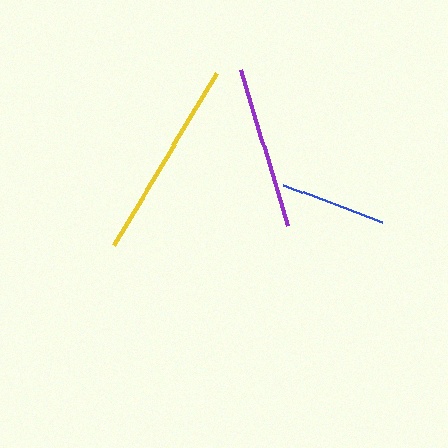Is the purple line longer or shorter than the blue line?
The purple line is longer than the blue line.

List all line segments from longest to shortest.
From longest to shortest: yellow, purple, blue.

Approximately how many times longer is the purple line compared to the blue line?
The purple line is approximately 1.5 times the length of the blue line.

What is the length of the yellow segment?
The yellow segment is approximately 201 pixels long.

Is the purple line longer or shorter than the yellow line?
The yellow line is longer than the purple line.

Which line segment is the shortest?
The blue line is the shortest at approximately 106 pixels.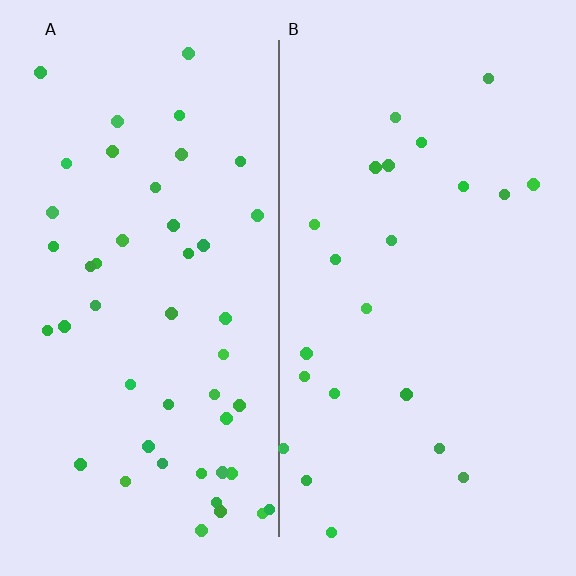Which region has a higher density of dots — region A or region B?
A (the left).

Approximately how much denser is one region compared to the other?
Approximately 2.1× — region A over region B.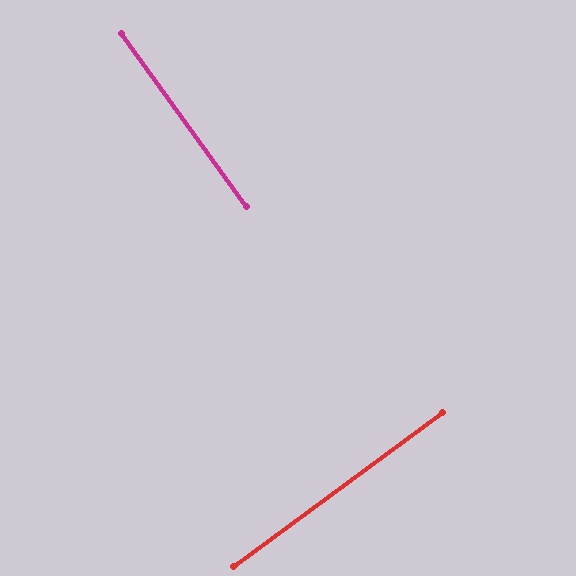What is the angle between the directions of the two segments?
Approximately 90 degrees.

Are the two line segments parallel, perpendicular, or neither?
Perpendicular — they meet at approximately 90°.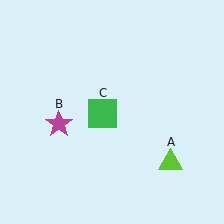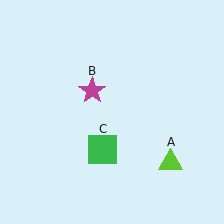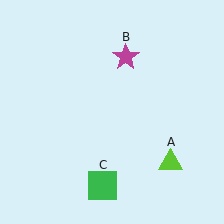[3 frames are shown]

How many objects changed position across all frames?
2 objects changed position: magenta star (object B), green square (object C).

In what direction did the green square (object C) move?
The green square (object C) moved down.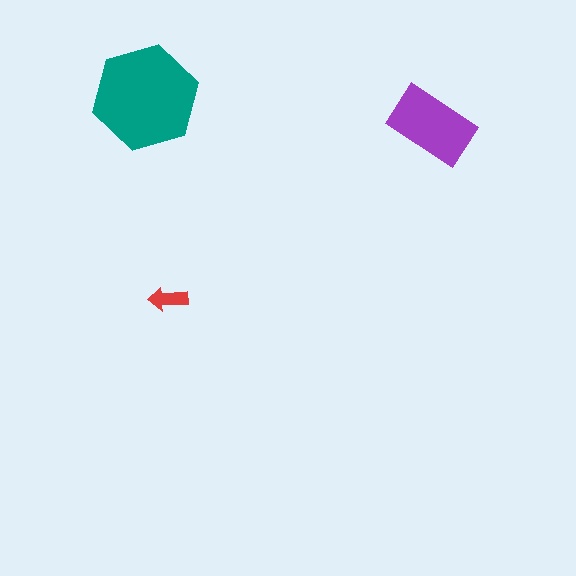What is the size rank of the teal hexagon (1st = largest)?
1st.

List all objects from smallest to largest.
The red arrow, the purple rectangle, the teal hexagon.